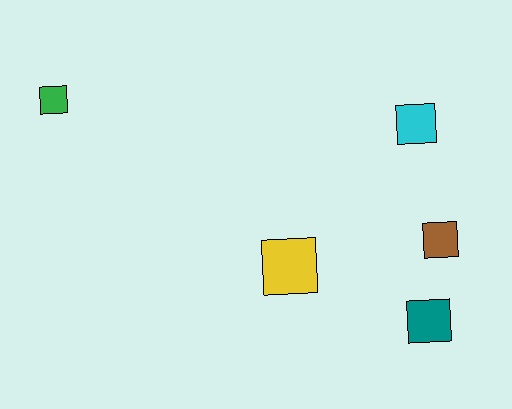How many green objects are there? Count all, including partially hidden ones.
There is 1 green object.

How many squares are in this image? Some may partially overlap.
There are 5 squares.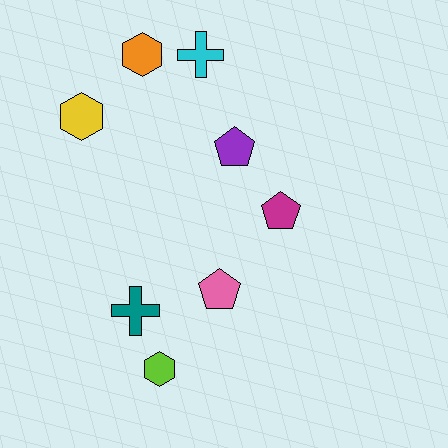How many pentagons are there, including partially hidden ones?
There are 3 pentagons.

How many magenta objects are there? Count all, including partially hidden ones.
There is 1 magenta object.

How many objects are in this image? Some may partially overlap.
There are 8 objects.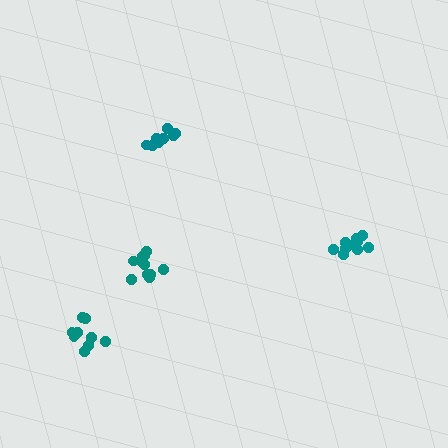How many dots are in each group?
Group 1: 10 dots, Group 2: 11 dots, Group 3: 8 dots, Group 4: 9 dots (38 total).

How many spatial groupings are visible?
There are 4 spatial groupings.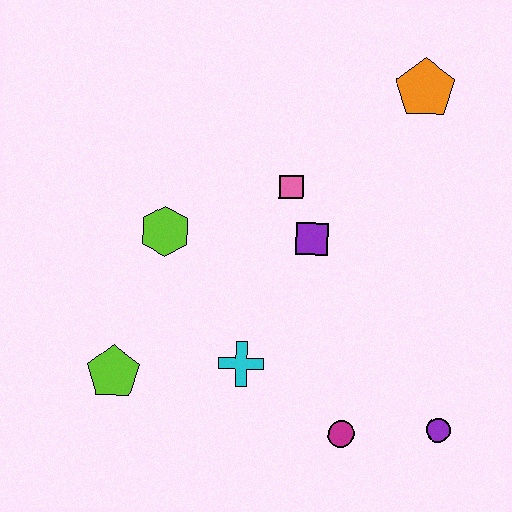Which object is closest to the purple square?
The pink square is closest to the purple square.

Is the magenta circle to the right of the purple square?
Yes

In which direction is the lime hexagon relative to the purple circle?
The lime hexagon is to the left of the purple circle.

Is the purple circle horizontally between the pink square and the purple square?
No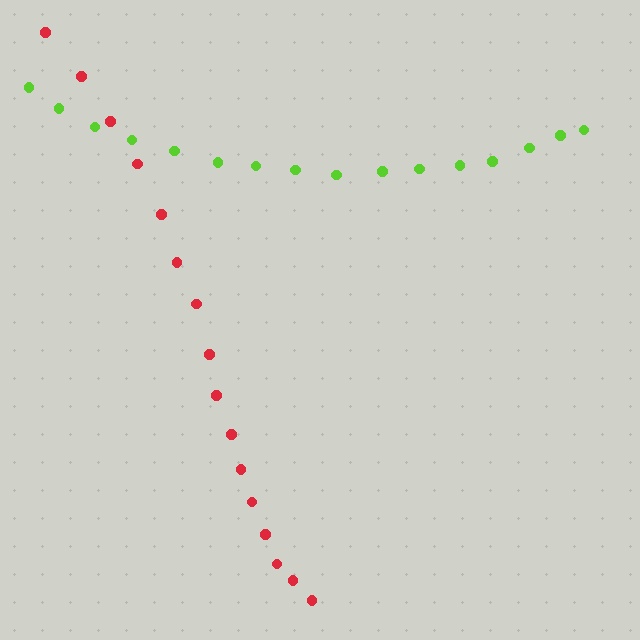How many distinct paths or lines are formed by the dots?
There are 2 distinct paths.